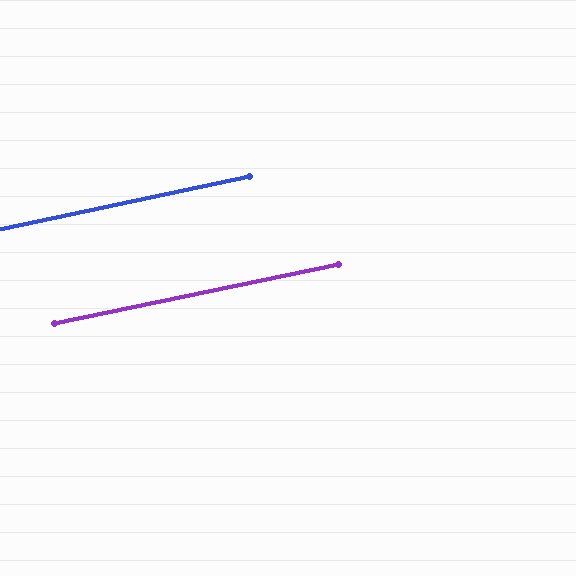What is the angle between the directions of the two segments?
Approximately 0 degrees.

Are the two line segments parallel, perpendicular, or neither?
Parallel — their directions differ by only 0.3°.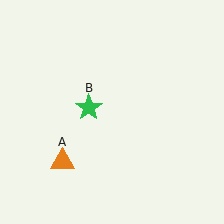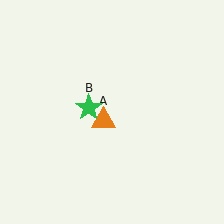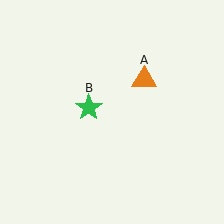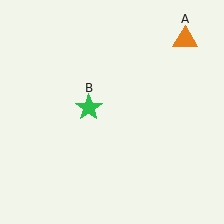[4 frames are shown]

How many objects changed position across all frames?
1 object changed position: orange triangle (object A).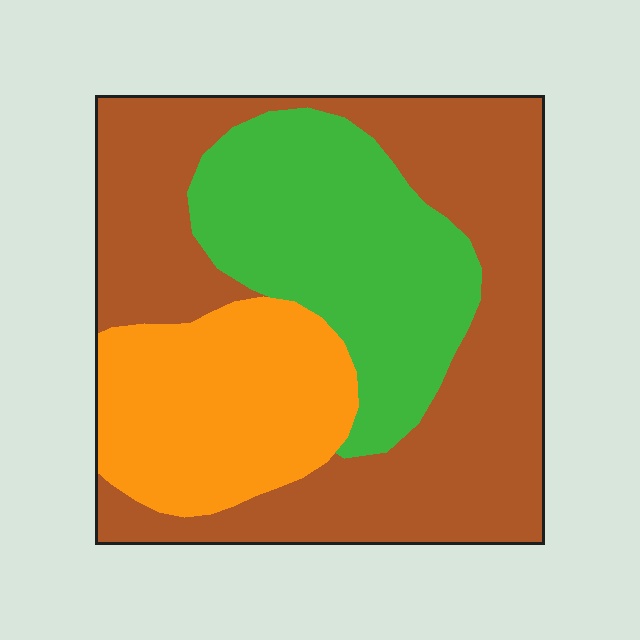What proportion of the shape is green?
Green covers around 30% of the shape.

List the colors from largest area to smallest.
From largest to smallest: brown, green, orange.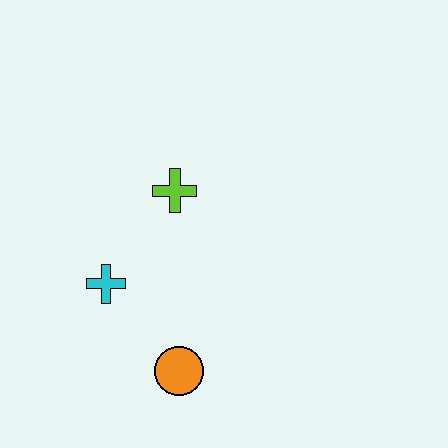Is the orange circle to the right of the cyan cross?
Yes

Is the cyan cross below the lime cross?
Yes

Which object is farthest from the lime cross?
The orange circle is farthest from the lime cross.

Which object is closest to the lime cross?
The cyan cross is closest to the lime cross.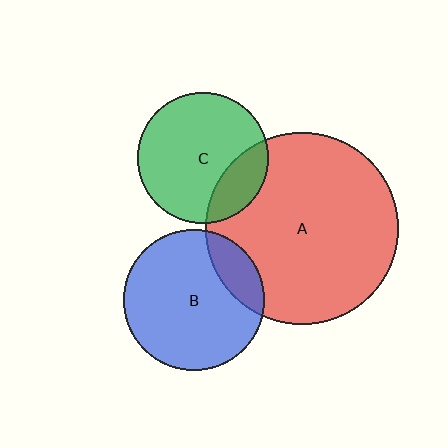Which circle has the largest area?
Circle A (red).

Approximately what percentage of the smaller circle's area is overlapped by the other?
Approximately 15%.